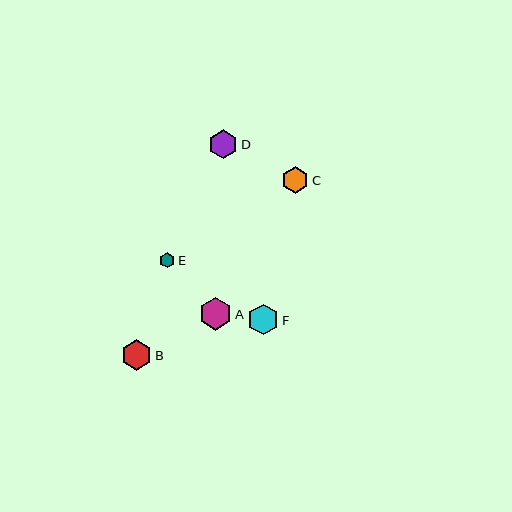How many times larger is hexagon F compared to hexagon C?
Hexagon F is approximately 1.1 times the size of hexagon C.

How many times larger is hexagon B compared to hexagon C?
Hexagon B is approximately 1.1 times the size of hexagon C.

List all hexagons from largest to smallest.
From largest to smallest: A, B, F, D, C, E.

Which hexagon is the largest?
Hexagon A is the largest with a size of approximately 32 pixels.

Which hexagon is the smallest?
Hexagon E is the smallest with a size of approximately 15 pixels.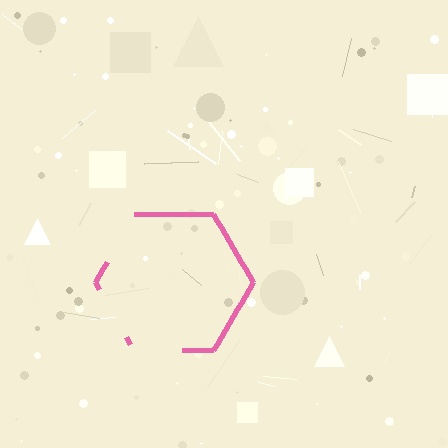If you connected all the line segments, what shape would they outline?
They would outline a hexagon.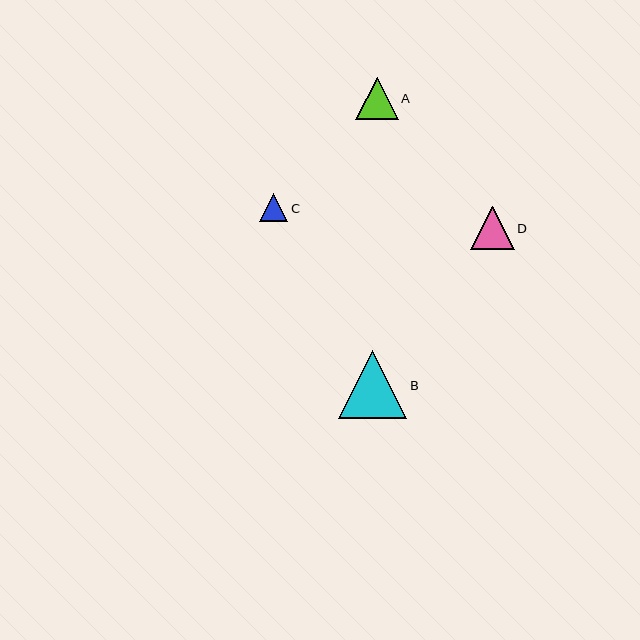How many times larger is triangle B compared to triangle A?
Triangle B is approximately 1.6 times the size of triangle A.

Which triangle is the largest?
Triangle B is the largest with a size of approximately 68 pixels.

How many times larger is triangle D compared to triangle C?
Triangle D is approximately 1.5 times the size of triangle C.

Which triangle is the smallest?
Triangle C is the smallest with a size of approximately 28 pixels.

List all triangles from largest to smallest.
From largest to smallest: B, D, A, C.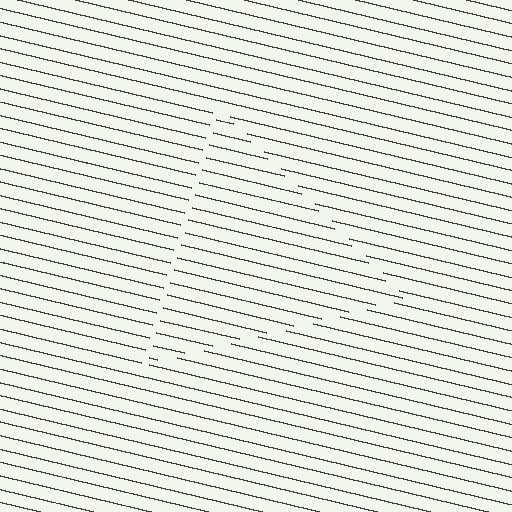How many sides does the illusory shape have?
3 sides — the line-ends trace a triangle.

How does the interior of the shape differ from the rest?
The interior of the shape contains the same grating, shifted by half a period — the contour is defined by the phase discontinuity where line-ends from the inner and outer gratings abut.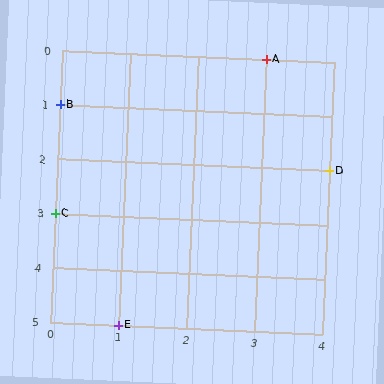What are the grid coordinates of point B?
Point B is at grid coordinates (0, 1).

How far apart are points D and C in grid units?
Points D and C are 4 columns and 1 row apart (about 4.1 grid units diagonally).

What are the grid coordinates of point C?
Point C is at grid coordinates (0, 3).